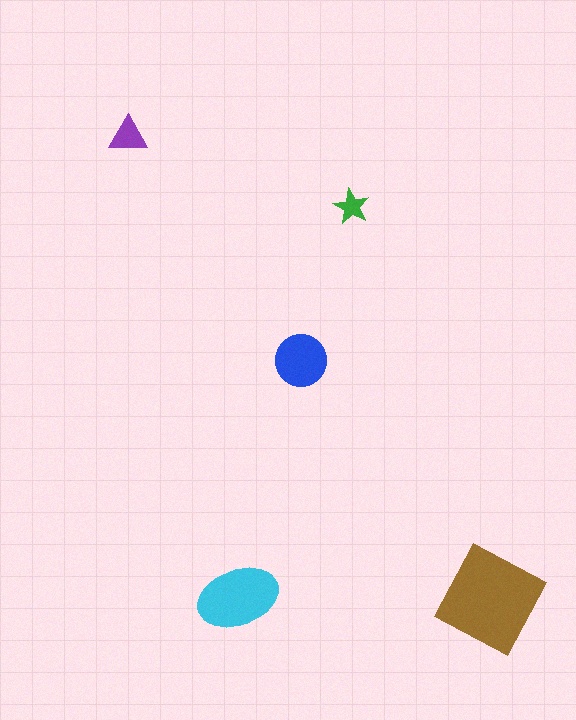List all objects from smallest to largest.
The green star, the purple triangle, the blue circle, the cyan ellipse, the brown square.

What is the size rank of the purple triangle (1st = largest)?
4th.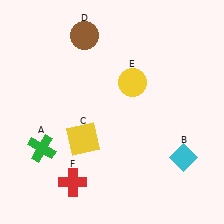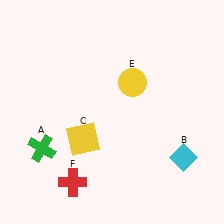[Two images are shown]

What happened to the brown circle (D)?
The brown circle (D) was removed in Image 2. It was in the top-left area of Image 1.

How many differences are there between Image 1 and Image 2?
There is 1 difference between the two images.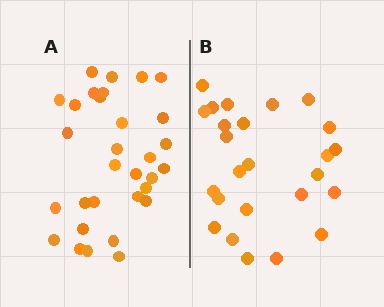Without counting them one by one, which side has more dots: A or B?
Region A (the left region) has more dots.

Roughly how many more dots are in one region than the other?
Region A has about 6 more dots than region B.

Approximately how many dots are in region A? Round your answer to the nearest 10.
About 30 dots. (The exact count is 31, which rounds to 30.)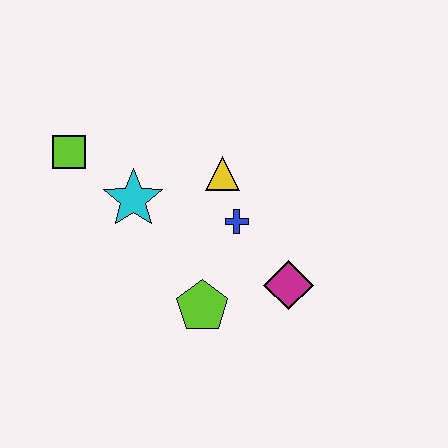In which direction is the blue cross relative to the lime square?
The blue cross is to the right of the lime square.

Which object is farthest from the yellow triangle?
The lime square is farthest from the yellow triangle.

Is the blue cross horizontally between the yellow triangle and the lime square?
No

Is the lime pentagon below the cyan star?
Yes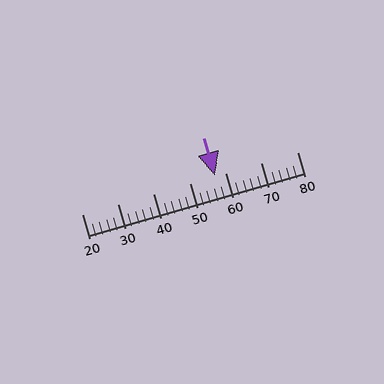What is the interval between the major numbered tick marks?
The major tick marks are spaced 10 units apart.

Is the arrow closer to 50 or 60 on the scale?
The arrow is closer to 60.